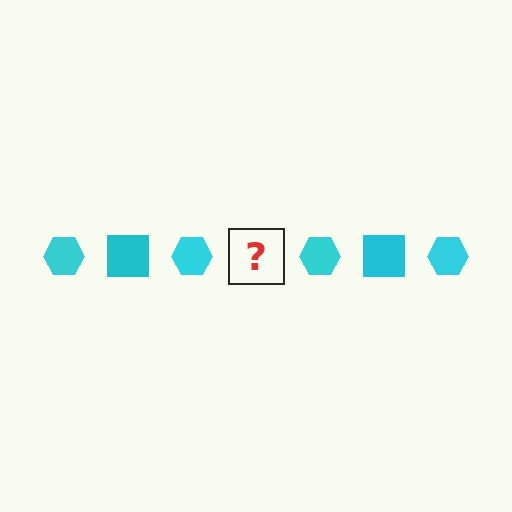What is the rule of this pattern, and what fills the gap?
The rule is that the pattern cycles through hexagon, square shapes in cyan. The gap should be filled with a cyan square.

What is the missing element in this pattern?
The missing element is a cyan square.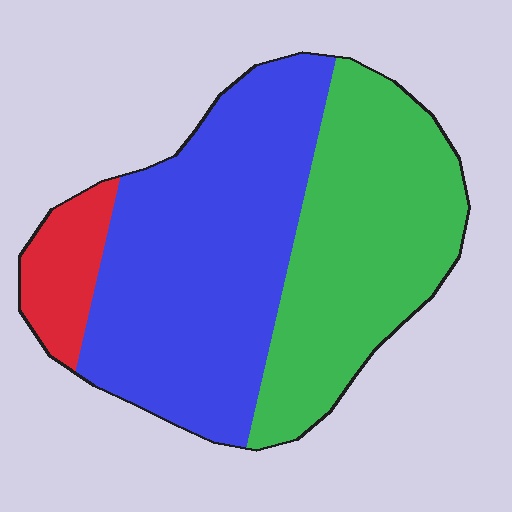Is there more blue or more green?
Blue.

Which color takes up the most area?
Blue, at roughly 50%.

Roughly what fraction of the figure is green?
Green takes up about two fifths (2/5) of the figure.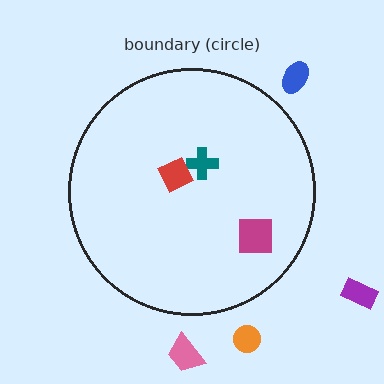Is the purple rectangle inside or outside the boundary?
Outside.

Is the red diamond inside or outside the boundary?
Inside.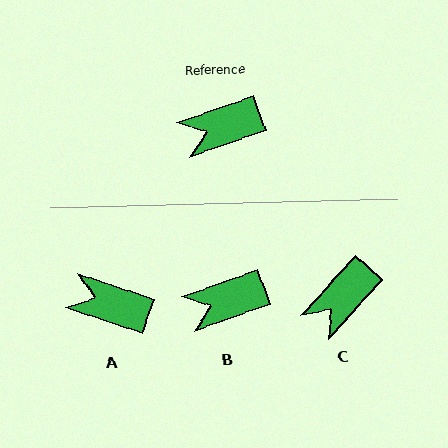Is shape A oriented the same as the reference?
No, it is off by about 38 degrees.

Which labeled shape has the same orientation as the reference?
B.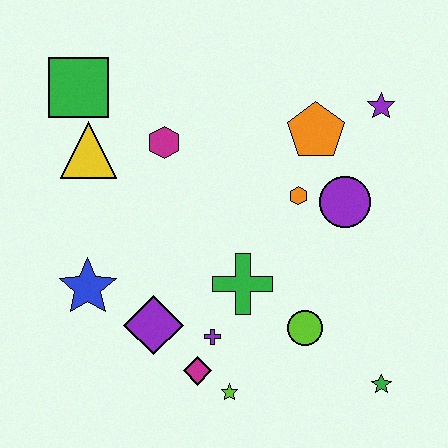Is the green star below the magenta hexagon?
Yes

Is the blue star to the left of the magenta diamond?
Yes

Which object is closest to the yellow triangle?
The green square is closest to the yellow triangle.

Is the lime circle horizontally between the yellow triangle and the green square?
No